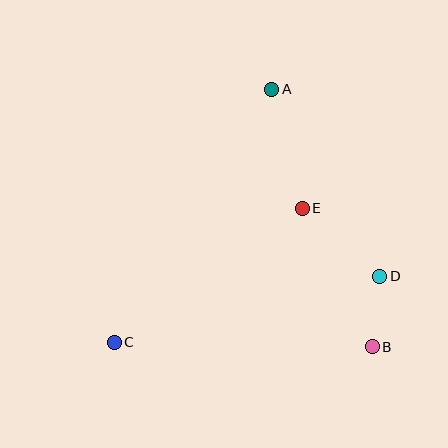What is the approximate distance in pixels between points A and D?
The distance between A and D is approximately 216 pixels.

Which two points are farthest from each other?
Points A and C are farthest from each other.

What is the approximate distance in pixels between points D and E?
The distance between D and E is approximately 103 pixels.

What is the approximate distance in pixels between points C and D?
The distance between C and D is approximately 273 pixels.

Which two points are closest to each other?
Points B and D are closest to each other.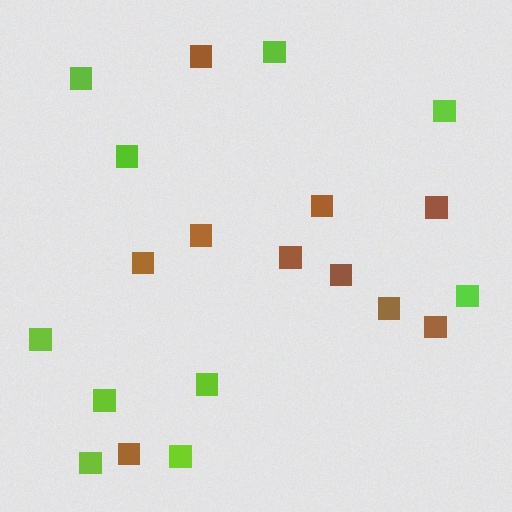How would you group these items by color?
There are 2 groups: one group of lime squares (10) and one group of brown squares (10).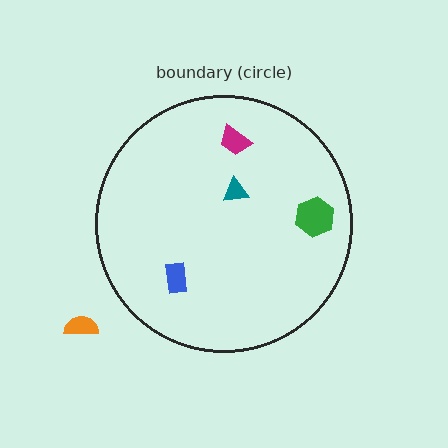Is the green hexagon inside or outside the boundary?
Inside.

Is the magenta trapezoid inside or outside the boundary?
Inside.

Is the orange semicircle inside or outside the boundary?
Outside.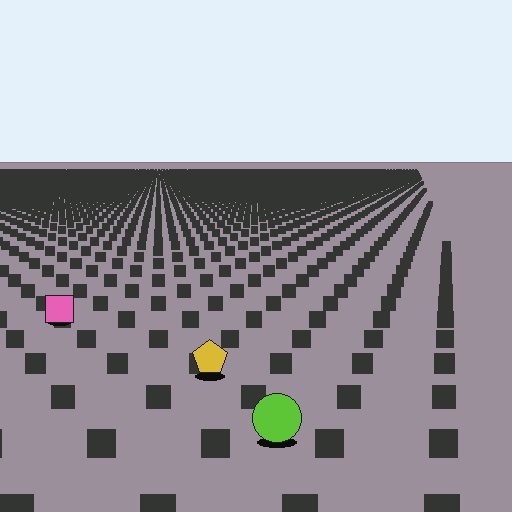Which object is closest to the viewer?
The lime circle is closest. The texture marks near it are larger and more spread out.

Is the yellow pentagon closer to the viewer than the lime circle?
No. The lime circle is closer — you can tell from the texture gradient: the ground texture is coarser near it.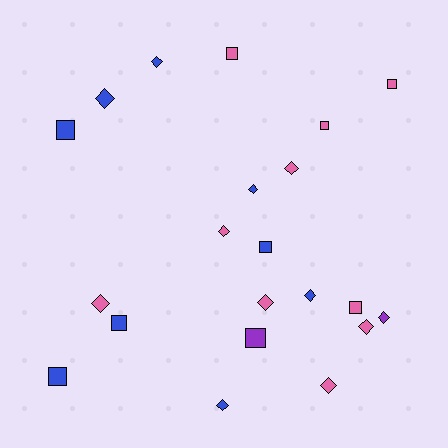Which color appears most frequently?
Pink, with 10 objects.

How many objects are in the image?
There are 21 objects.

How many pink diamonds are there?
There are 6 pink diamonds.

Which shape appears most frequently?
Diamond, with 12 objects.